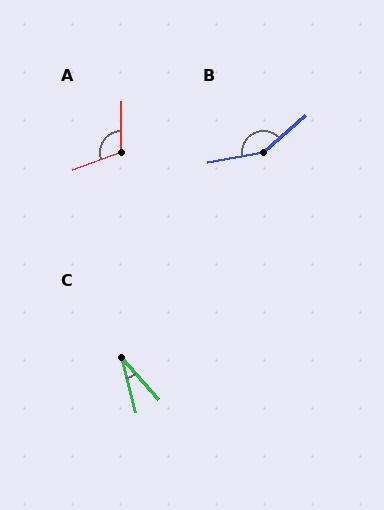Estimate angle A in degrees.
Approximately 111 degrees.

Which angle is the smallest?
C, at approximately 26 degrees.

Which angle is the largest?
B, at approximately 149 degrees.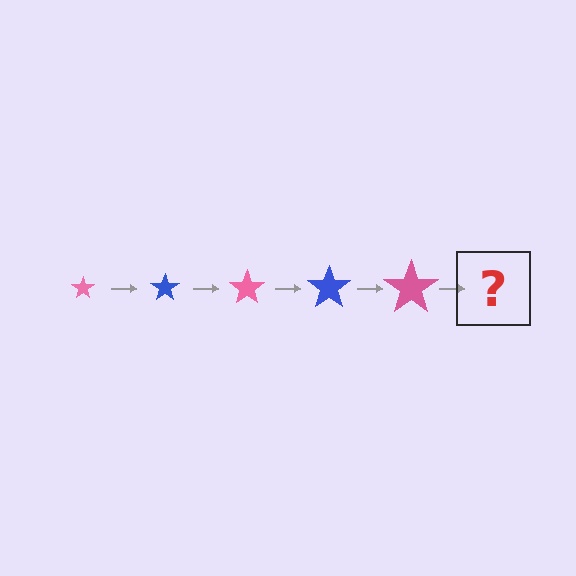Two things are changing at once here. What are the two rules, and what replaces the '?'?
The two rules are that the star grows larger each step and the color cycles through pink and blue. The '?' should be a blue star, larger than the previous one.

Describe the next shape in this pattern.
It should be a blue star, larger than the previous one.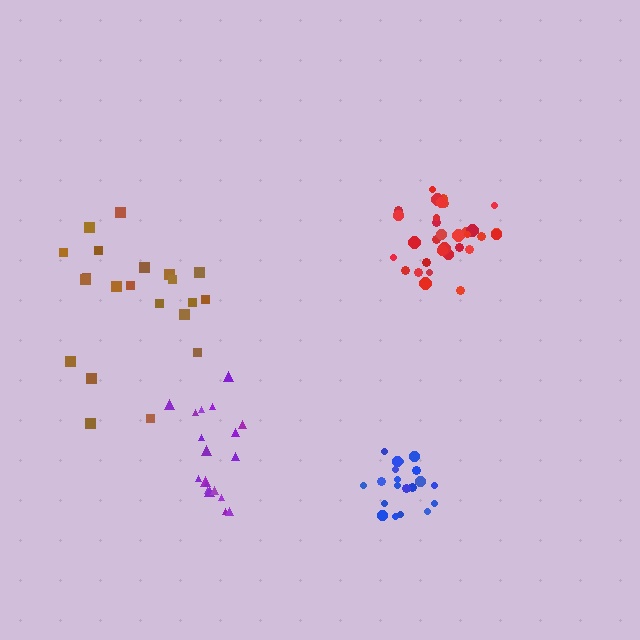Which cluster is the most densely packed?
Blue.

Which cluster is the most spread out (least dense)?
Brown.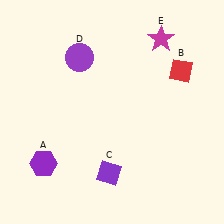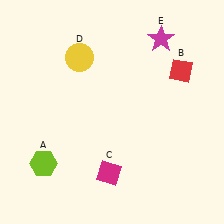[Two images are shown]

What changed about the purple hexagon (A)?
In Image 1, A is purple. In Image 2, it changed to lime.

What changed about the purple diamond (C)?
In Image 1, C is purple. In Image 2, it changed to magenta.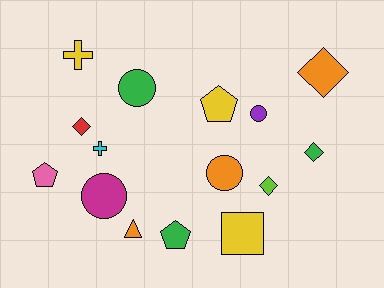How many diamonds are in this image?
There are 4 diamonds.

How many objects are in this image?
There are 15 objects.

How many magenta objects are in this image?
There is 1 magenta object.